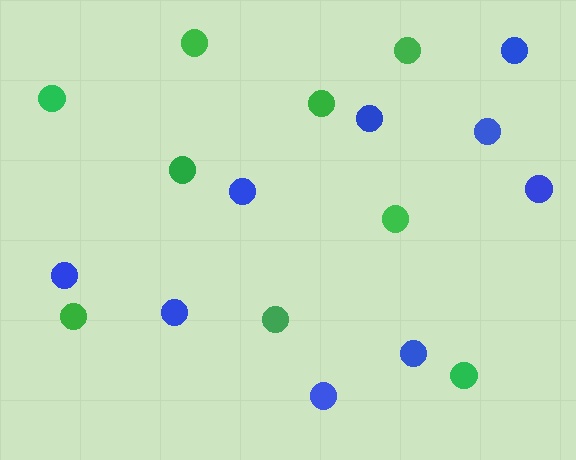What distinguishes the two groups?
There are 2 groups: one group of blue circles (9) and one group of green circles (9).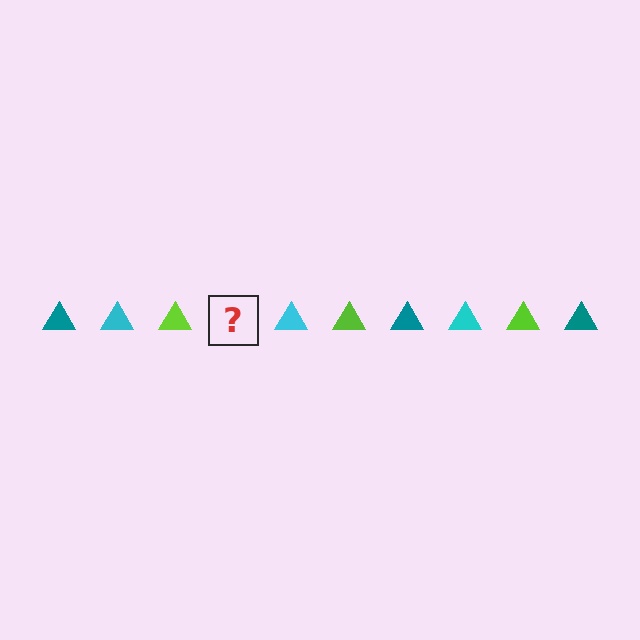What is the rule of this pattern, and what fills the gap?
The rule is that the pattern cycles through teal, cyan, lime triangles. The gap should be filled with a teal triangle.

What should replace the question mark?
The question mark should be replaced with a teal triangle.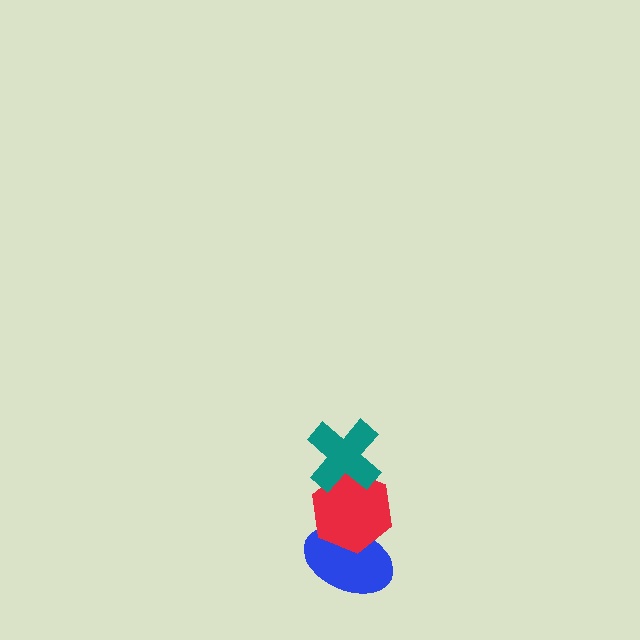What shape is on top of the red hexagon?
The teal cross is on top of the red hexagon.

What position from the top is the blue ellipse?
The blue ellipse is 3rd from the top.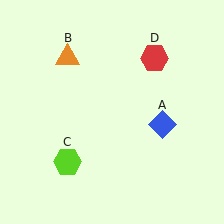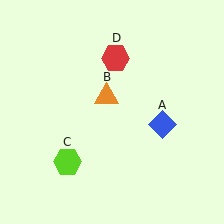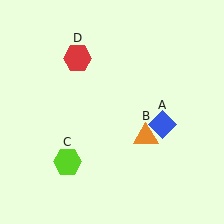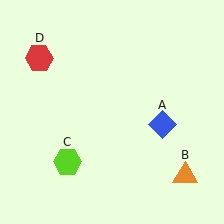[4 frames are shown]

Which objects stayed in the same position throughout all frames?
Blue diamond (object A) and lime hexagon (object C) remained stationary.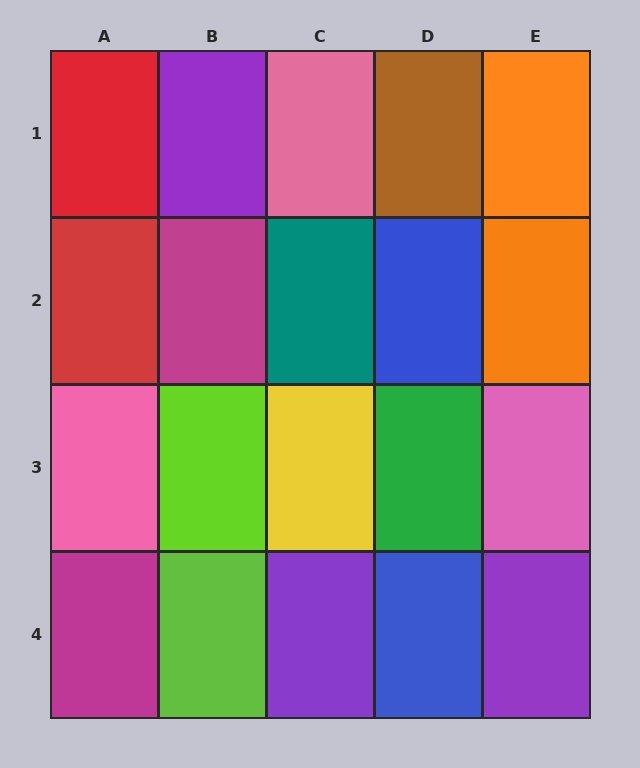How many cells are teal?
1 cell is teal.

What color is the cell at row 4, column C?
Purple.